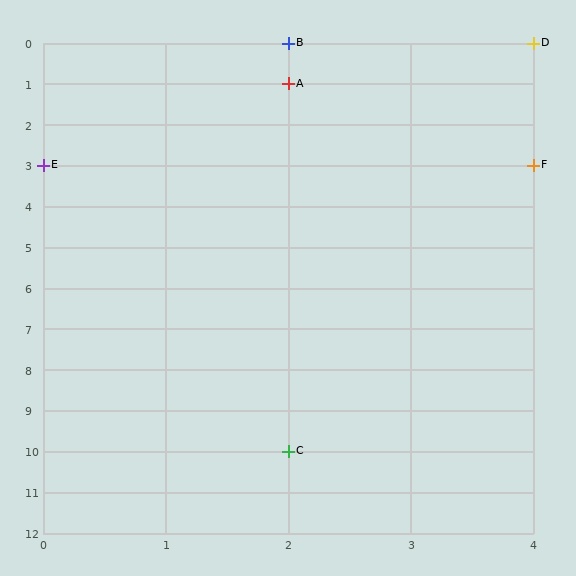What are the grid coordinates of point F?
Point F is at grid coordinates (4, 3).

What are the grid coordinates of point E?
Point E is at grid coordinates (0, 3).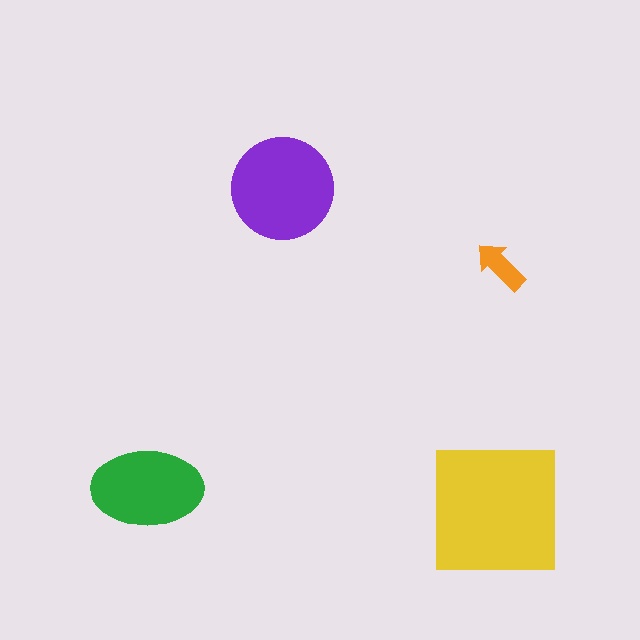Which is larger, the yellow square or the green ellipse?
The yellow square.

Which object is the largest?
The yellow square.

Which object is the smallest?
The orange arrow.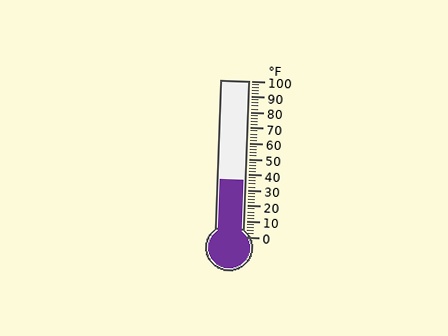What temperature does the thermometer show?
The thermometer shows approximately 36°F.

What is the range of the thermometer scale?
The thermometer scale ranges from 0°F to 100°F.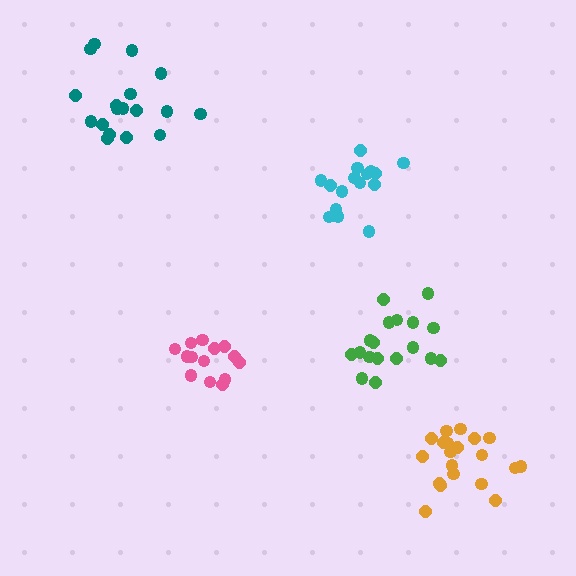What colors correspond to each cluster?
The clusters are colored: teal, cyan, pink, orange, green.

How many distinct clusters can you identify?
There are 5 distinct clusters.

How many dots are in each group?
Group 1: 18 dots, Group 2: 17 dots, Group 3: 14 dots, Group 4: 20 dots, Group 5: 18 dots (87 total).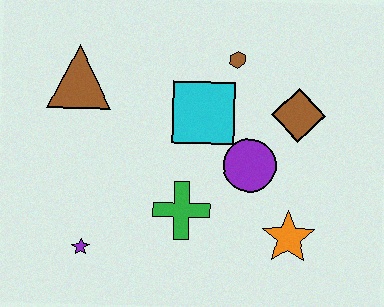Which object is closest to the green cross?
The purple circle is closest to the green cross.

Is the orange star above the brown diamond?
No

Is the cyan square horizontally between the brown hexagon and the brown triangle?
Yes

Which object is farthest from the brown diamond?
The purple star is farthest from the brown diamond.